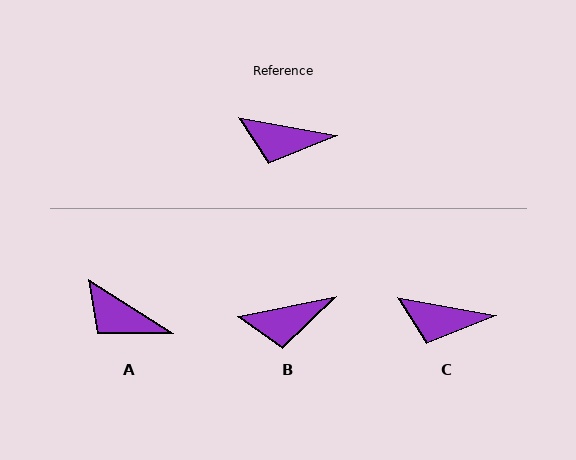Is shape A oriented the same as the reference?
No, it is off by about 22 degrees.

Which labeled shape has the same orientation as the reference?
C.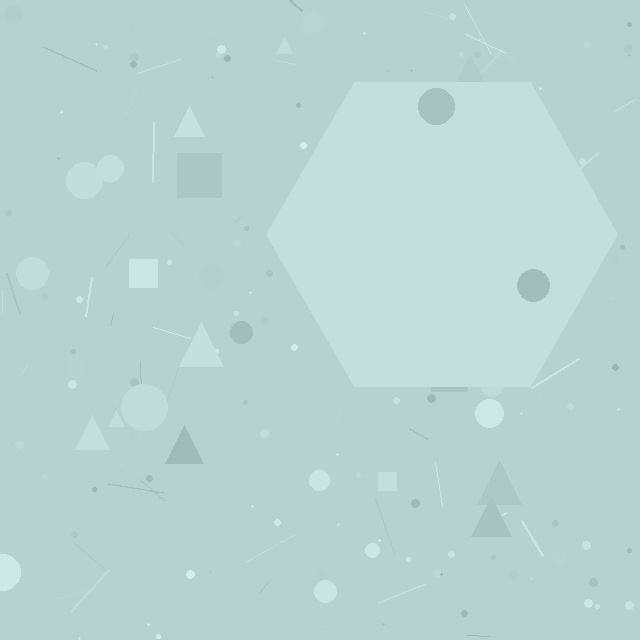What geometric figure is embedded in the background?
A hexagon is embedded in the background.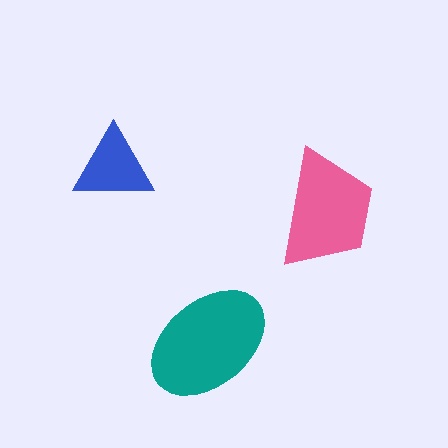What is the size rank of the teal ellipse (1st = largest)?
1st.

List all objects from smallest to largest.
The blue triangle, the pink trapezoid, the teal ellipse.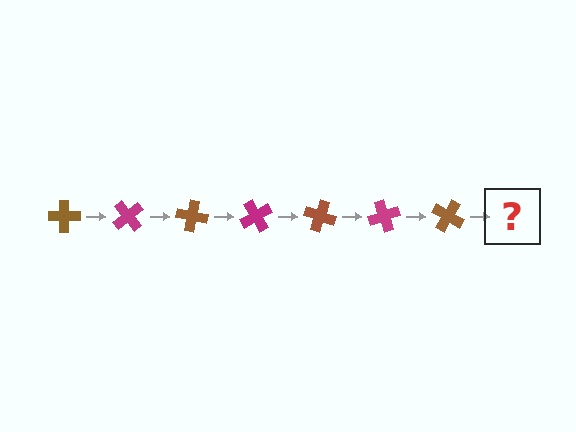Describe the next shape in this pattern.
It should be a magenta cross, rotated 350 degrees from the start.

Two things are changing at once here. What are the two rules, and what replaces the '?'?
The two rules are that it rotates 50 degrees each step and the color cycles through brown and magenta. The '?' should be a magenta cross, rotated 350 degrees from the start.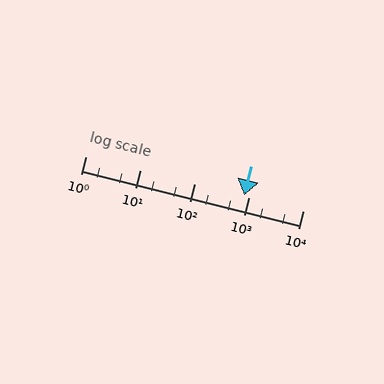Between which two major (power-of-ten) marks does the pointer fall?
The pointer is between 100 and 1000.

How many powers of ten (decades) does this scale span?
The scale spans 4 decades, from 1 to 10000.